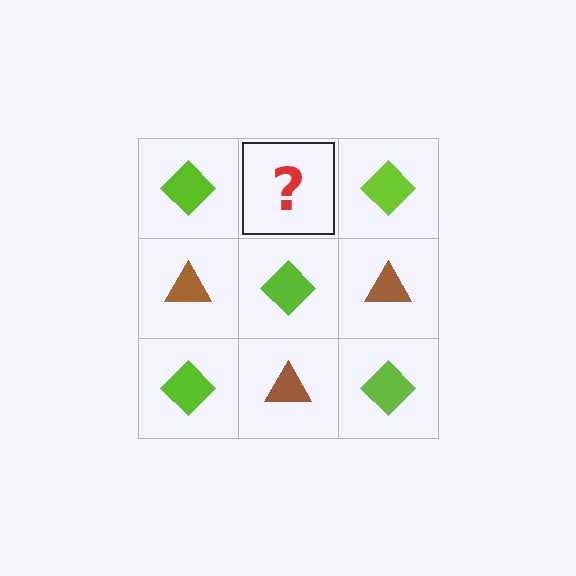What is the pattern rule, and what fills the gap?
The rule is that it alternates lime diamond and brown triangle in a checkerboard pattern. The gap should be filled with a brown triangle.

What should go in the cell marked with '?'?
The missing cell should contain a brown triangle.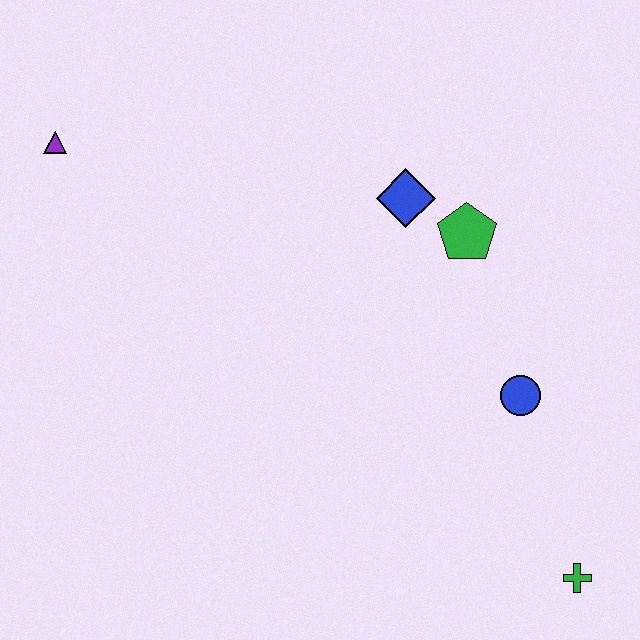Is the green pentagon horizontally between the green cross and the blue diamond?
Yes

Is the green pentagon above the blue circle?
Yes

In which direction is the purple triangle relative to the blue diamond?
The purple triangle is to the left of the blue diamond.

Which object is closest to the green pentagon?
The blue diamond is closest to the green pentagon.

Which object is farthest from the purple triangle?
The green cross is farthest from the purple triangle.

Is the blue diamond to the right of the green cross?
No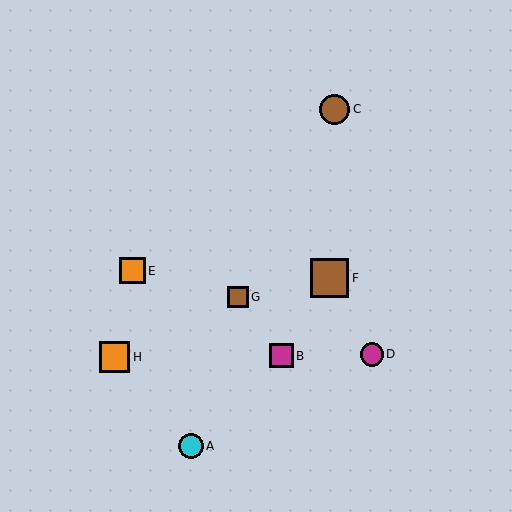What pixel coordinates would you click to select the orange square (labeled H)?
Click at (115, 357) to select the orange square H.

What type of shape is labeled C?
Shape C is a brown circle.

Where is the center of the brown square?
The center of the brown square is at (238, 297).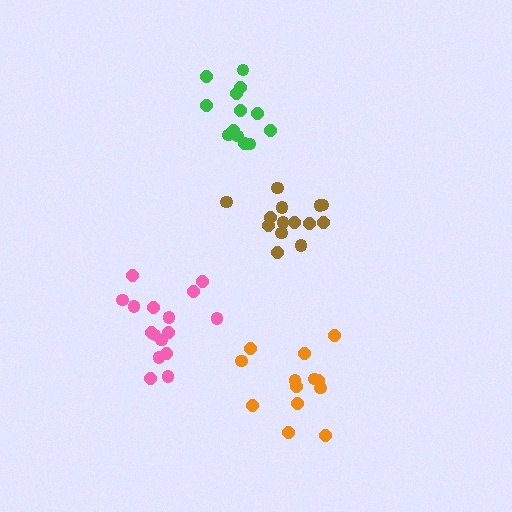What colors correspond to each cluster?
The clusters are colored: pink, orange, brown, green.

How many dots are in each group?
Group 1: 16 dots, Group 2: 13 dots, Group 3: 14 dots, Group 4: 13 dots (56 total).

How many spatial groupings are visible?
There are 4 spatial groupings.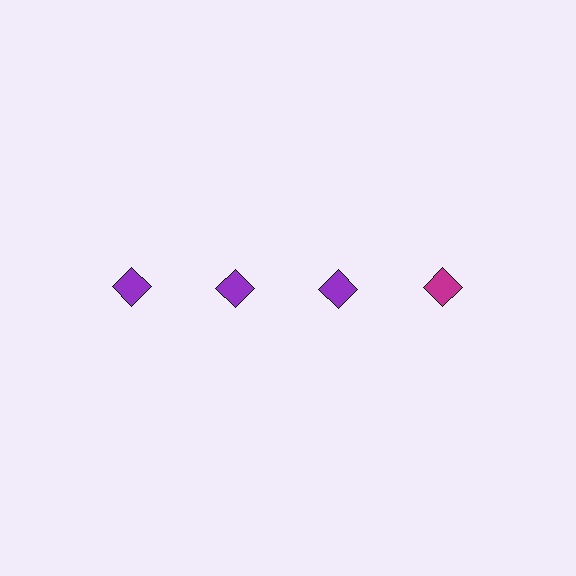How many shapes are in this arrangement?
There are 4 shapes arranged in a grid pattern.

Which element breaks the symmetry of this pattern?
The magenta diamond in the top row, second from right column breaks the symmetry. All other shapes are purple diamonds.